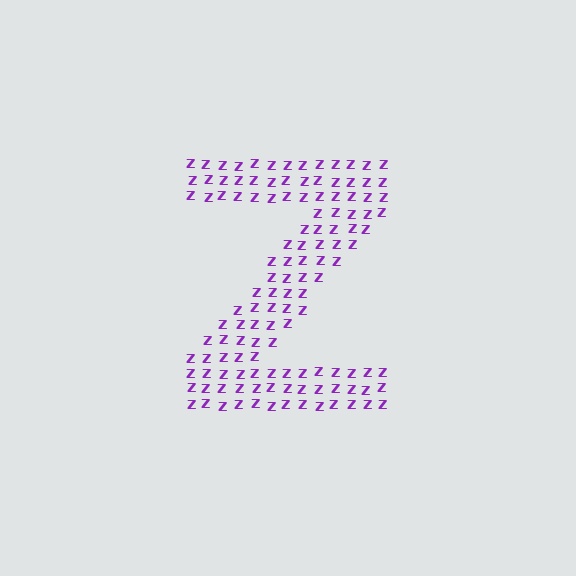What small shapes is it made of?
It is made of small letter Z's.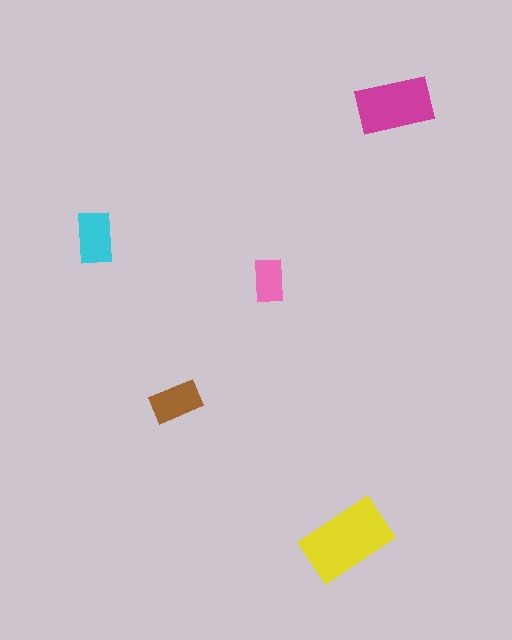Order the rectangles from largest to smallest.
the yellow one, the magenta one, the cyan one, the brown one, the pink one.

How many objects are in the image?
There are 5 objects in the image.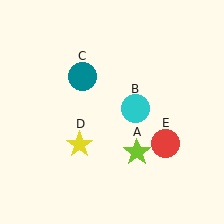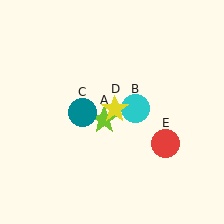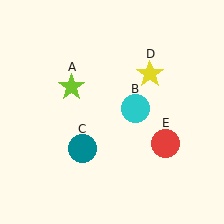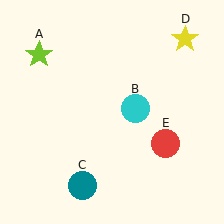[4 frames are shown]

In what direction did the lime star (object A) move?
The lime star (object A) moved up and to the left.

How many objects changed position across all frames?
3 objects changed position: lime star (object A), teal circle (object C), yellow star (object D).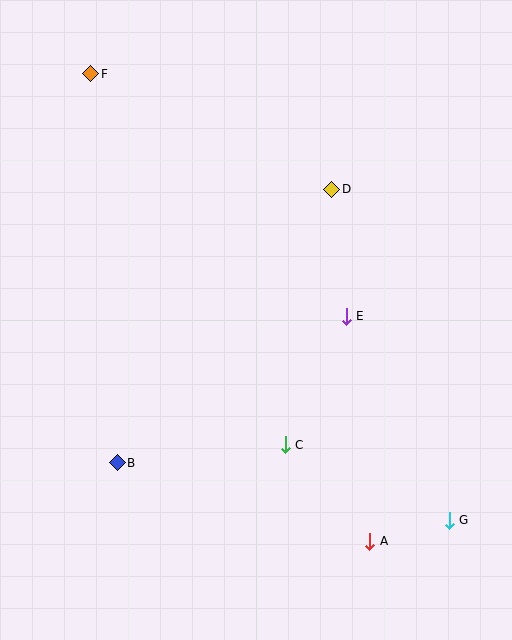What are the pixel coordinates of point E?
Point E is at (346, 317).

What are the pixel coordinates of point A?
Point A is at (370, 541).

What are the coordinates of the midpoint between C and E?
The midpoint between C and E is at (316, 381).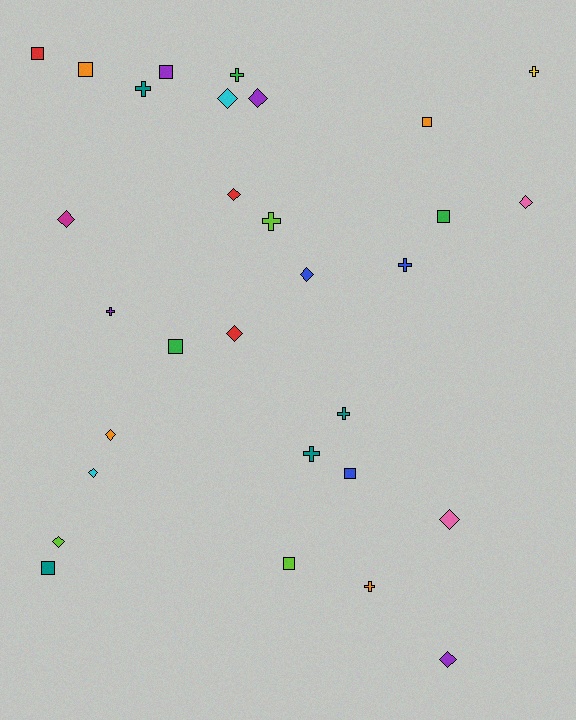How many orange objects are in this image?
There are 4 orange objects.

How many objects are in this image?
There are 30 objects.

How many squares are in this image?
There are 9 squares.